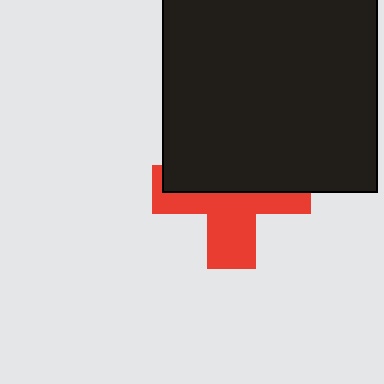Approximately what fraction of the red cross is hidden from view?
Roughly 53% of the red cross is hidden behind the black square.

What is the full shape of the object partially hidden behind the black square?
The partially hidden object is a red cross.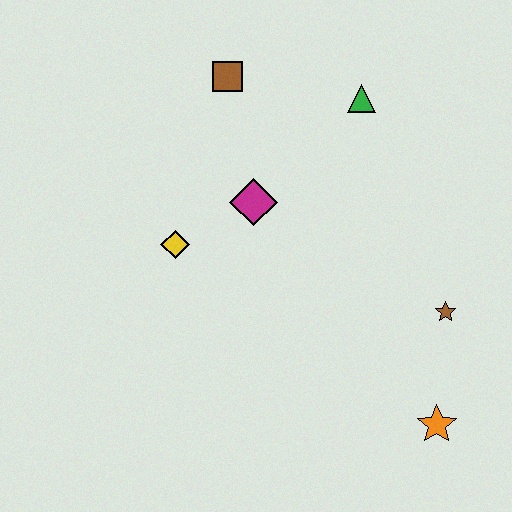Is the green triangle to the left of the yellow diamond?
No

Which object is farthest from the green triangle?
The orange star is farthest from the green triangle.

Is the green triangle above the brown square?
No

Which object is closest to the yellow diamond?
The magenta diamond is closest to the yellow diamond.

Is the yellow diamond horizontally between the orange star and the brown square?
No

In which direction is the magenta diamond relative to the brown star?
The magenta diamond is to the left of the brown star.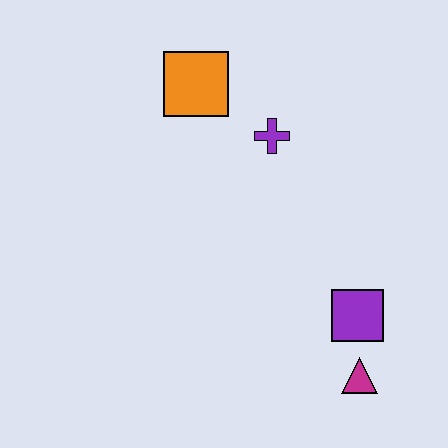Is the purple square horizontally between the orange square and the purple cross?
No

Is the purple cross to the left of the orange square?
No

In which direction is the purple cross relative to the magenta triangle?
The purple cross is above the magenta triangle.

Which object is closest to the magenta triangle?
The purple square is closest to the magenta triangle.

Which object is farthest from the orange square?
The magenta triangle is farthest from the orange square.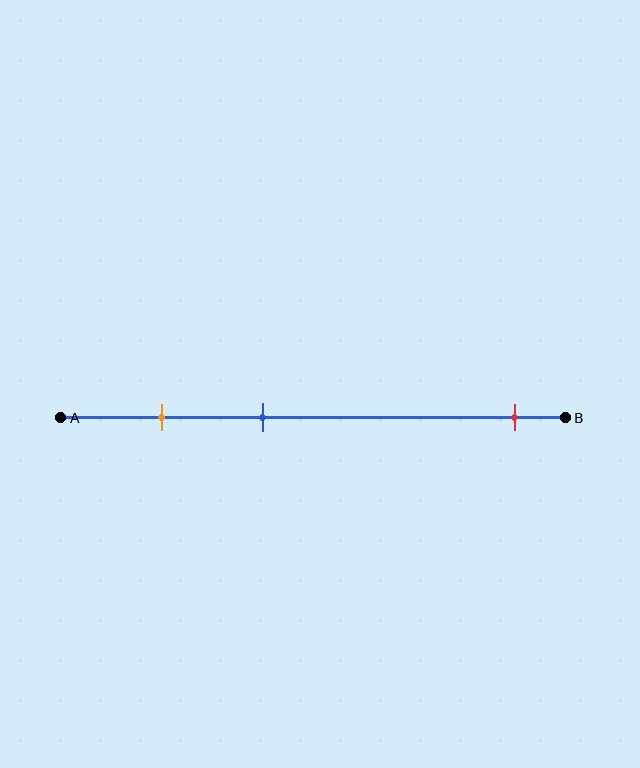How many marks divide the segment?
There are 3 marks dividing the segment.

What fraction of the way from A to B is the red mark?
The red mark is approximately 90% (0.9) of the way from A to B.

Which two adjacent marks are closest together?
The orange and blue marks are the closest adjacent pair.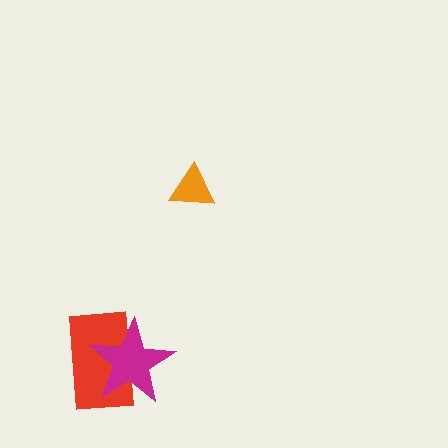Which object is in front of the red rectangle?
The magenta star is in front of the red rectangle.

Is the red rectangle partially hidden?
Yes, it is partially covered by another shape.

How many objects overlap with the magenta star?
1 object overlaps with the magenta star.